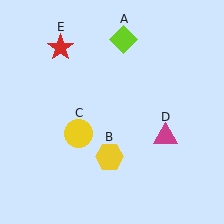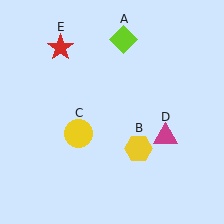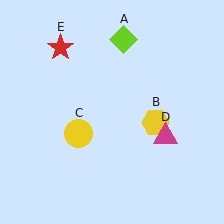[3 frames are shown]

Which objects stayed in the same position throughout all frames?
Lime diamond (object A) and yellow circle (object C) and magenta triangle (object D) and red star (object E) remained stationary.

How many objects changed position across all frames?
1 object changed position: yellow hexagon (object B).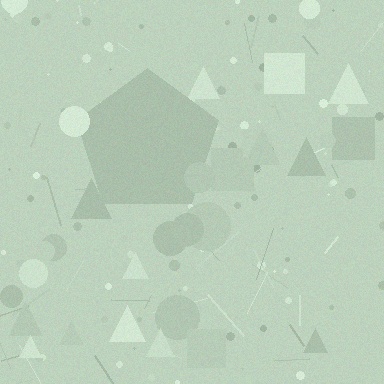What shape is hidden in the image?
A pentagon is hidden in the image.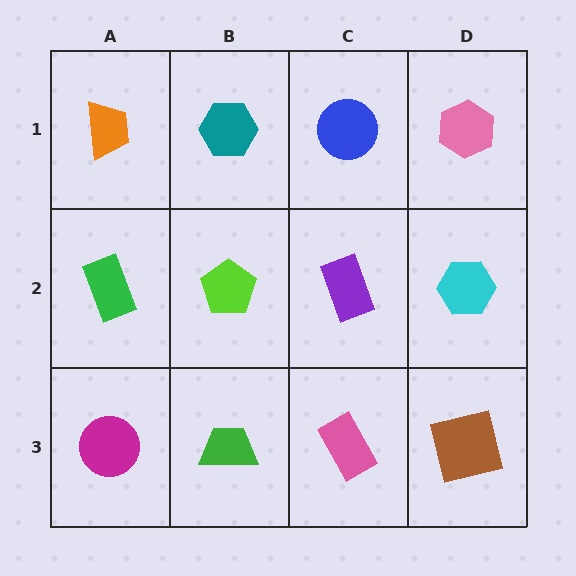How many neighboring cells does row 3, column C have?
3.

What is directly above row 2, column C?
A blue circle.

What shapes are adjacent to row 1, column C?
A purple rectangle (row 2, column C), a teal hexagon (row 1, column B), a pink hexagon (row 1, column D).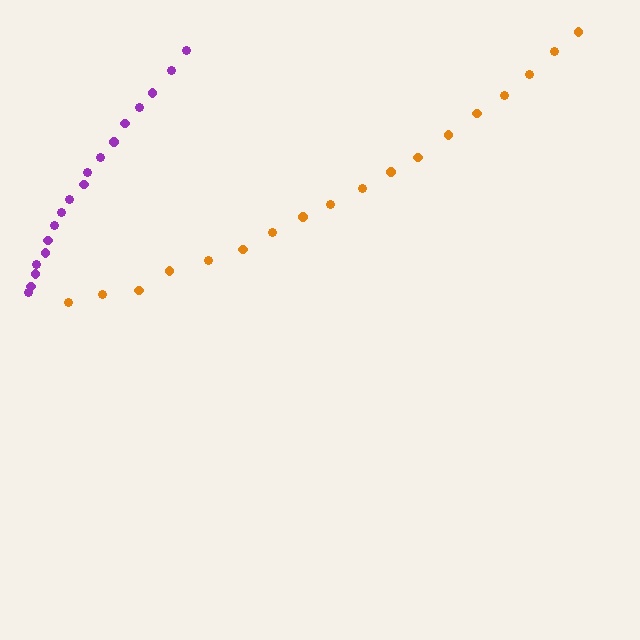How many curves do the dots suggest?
There are 2 distinct paths.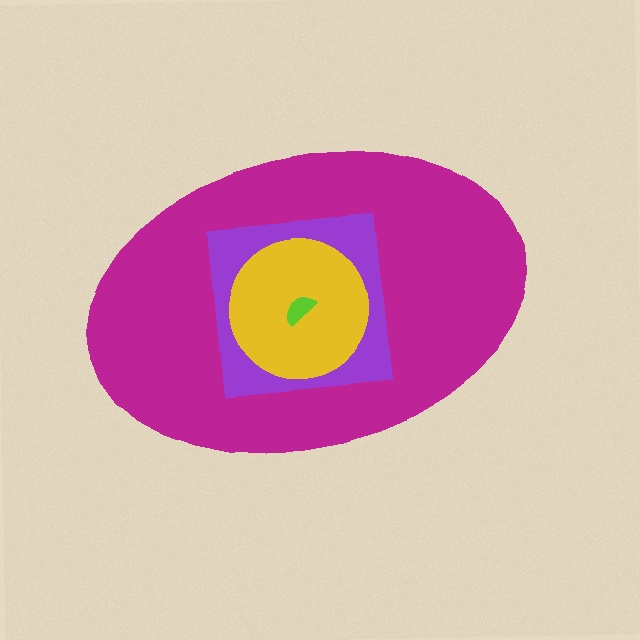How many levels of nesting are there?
4.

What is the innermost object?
The lime semicircle.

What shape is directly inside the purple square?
The yellow circle.